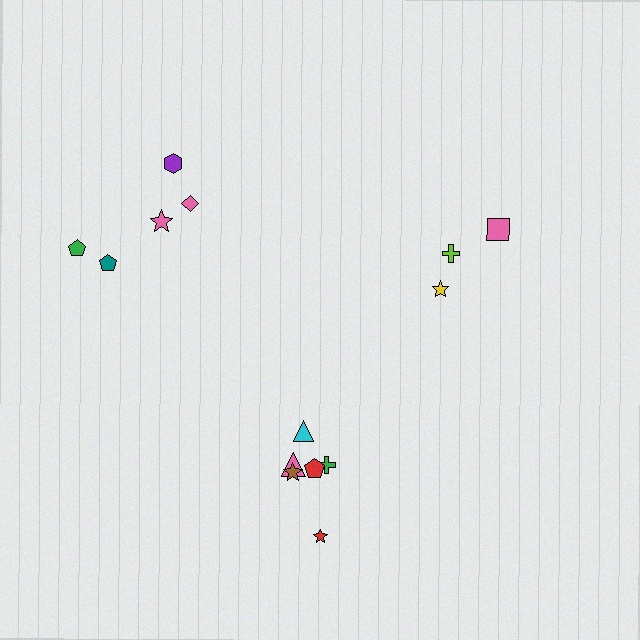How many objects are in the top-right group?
There are 3 objects.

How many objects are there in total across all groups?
There are 14 objects.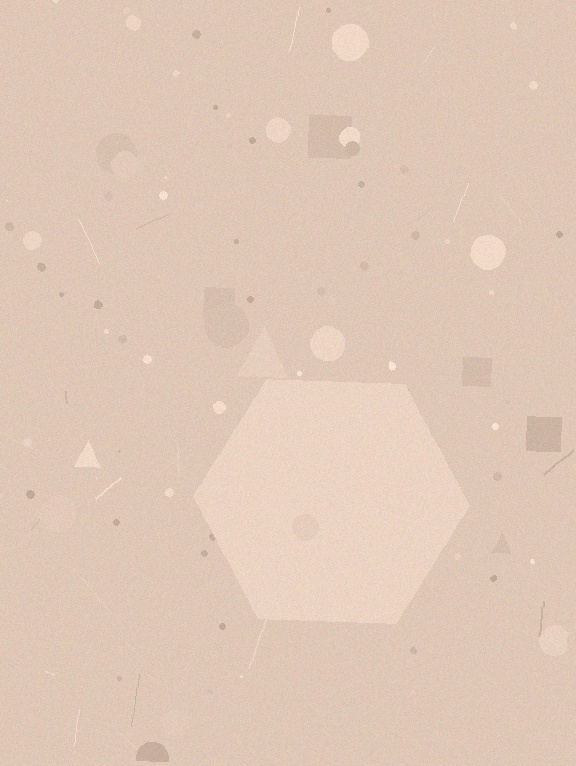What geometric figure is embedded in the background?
A hexagon is embedded in the background.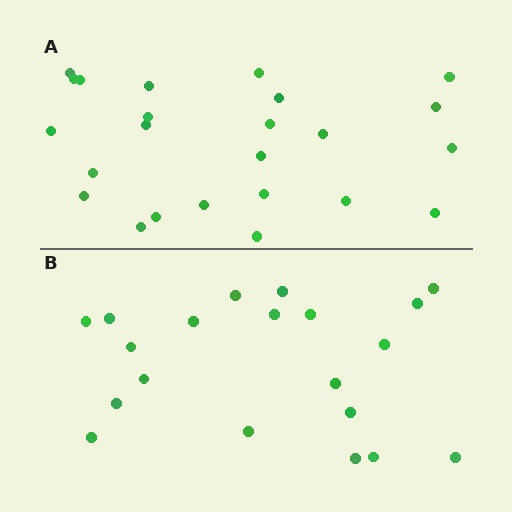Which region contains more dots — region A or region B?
Region A (the top region) has more dots.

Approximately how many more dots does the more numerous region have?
Region A has about 4 more dots than region B.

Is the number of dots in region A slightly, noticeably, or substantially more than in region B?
Region A has only slightly more — the two regions are fairly close. The ratio is roughly 1.2 to 1.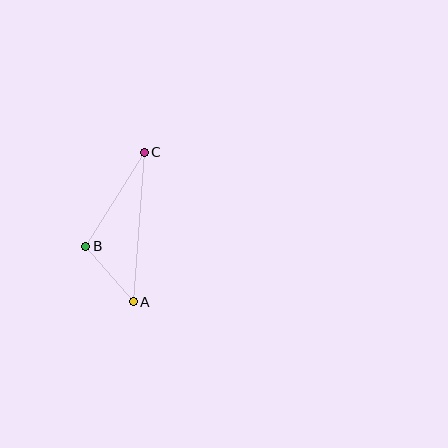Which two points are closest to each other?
Points A and B are closest to each other.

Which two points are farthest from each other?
Points A and C are farthest from each other.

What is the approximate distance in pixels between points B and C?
The distance between B and C is approximately 111 pixels.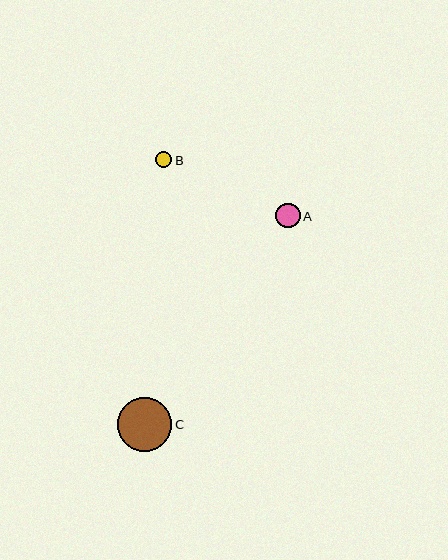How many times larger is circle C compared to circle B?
Circle C is approximately 3.4 times the size of circle B.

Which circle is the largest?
Circle C is the largest with a size of approximately 54 pixels.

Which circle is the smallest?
Circle B is the smallest with a size of approximately 16 pixels.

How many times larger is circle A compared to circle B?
Circle A is approximately 1.5 times the size of circle B.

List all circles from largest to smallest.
From largest to smallest: C, A, B.